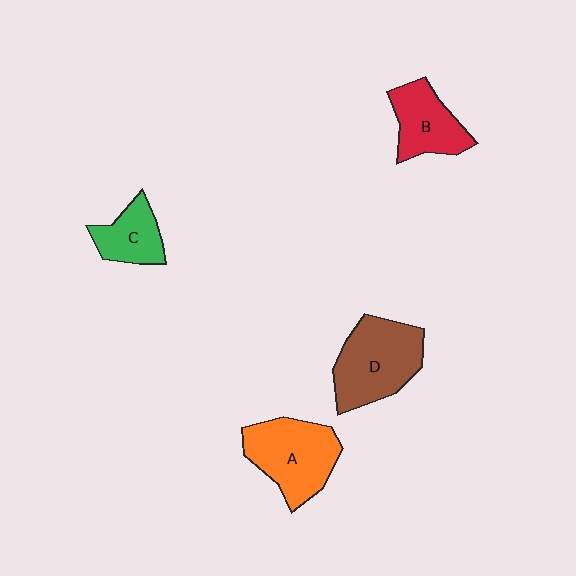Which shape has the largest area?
Shape D (brown).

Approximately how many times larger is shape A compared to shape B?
Approximately 1.4 times.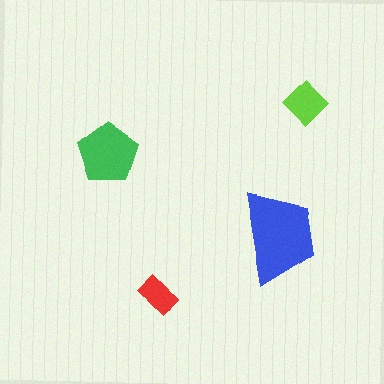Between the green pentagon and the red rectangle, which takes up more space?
The green pentagon.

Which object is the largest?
The blue trapezoid.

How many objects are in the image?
There are 4 objects in the image.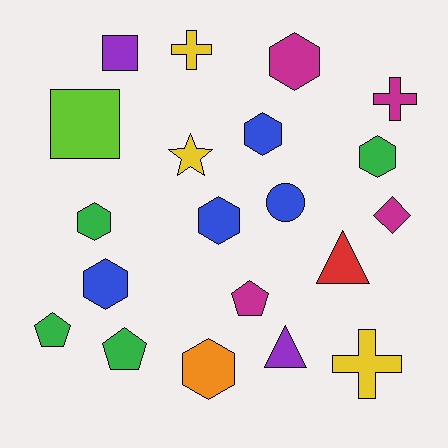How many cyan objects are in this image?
There are no cyan objects.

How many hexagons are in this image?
There are 7 hexagons.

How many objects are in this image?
There are 20 objects.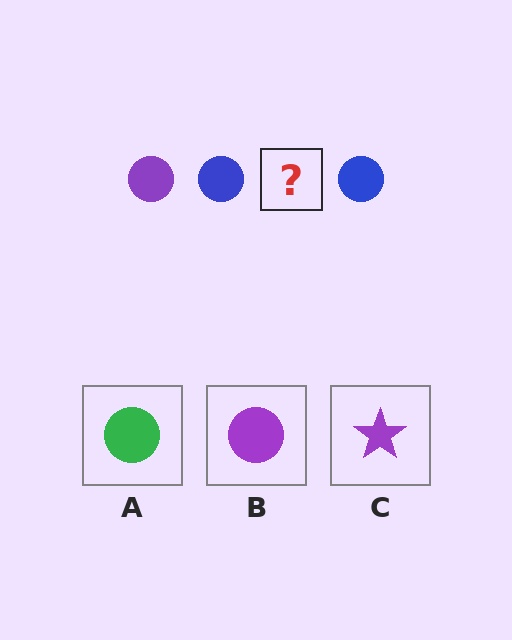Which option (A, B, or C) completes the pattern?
B.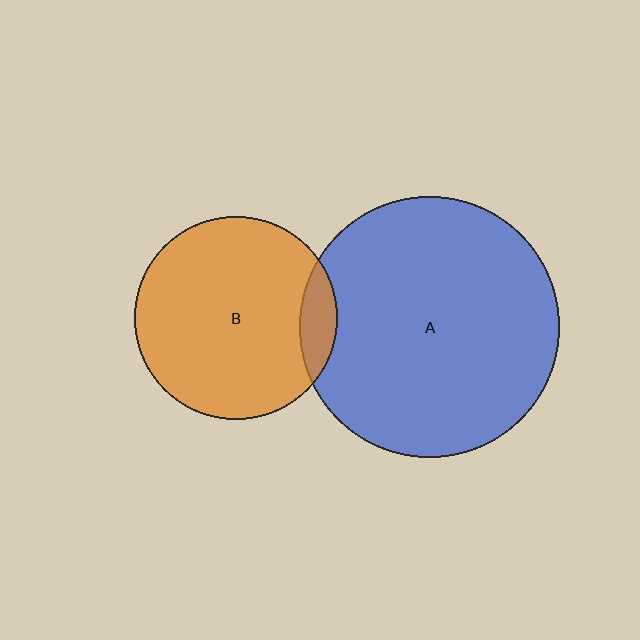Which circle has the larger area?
Circle A (blue).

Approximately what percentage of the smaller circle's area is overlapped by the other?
Approximately 10%.